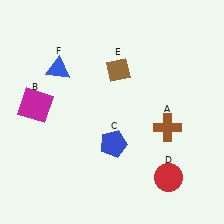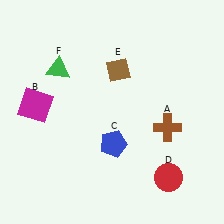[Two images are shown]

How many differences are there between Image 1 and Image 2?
There is 1 difference between the two images.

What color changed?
The triangle (F) changed from blue in Image 1 to green in Image 2.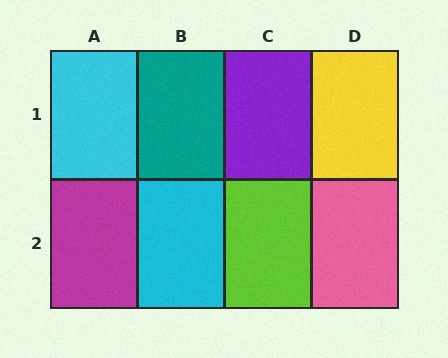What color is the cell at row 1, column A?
Cyan.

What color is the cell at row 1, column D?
Yellow.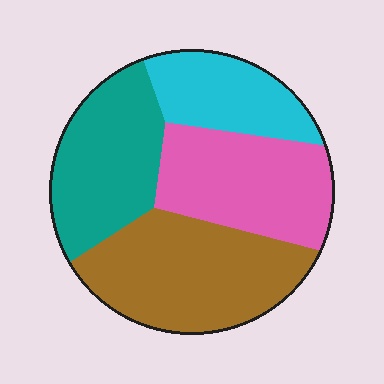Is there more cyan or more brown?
Brown.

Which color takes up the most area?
Brown, at roughly 30%.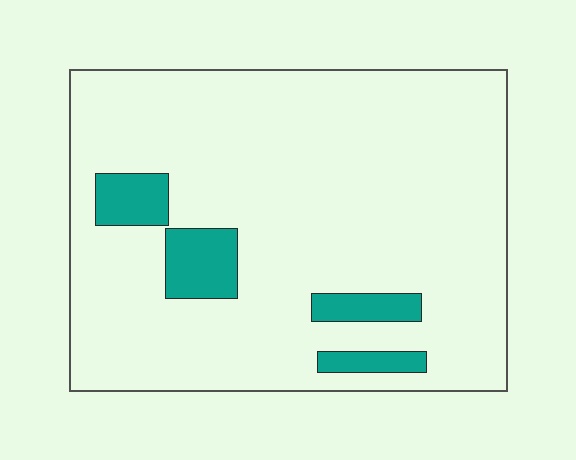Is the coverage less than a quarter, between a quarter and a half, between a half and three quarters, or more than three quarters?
Less than a quarter.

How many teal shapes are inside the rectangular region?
4.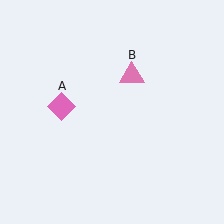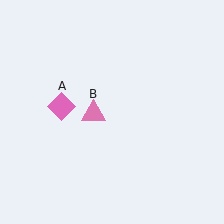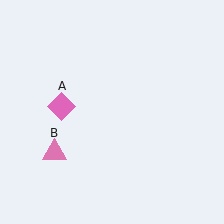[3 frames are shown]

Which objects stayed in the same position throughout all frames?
Pink diamond (object A) remained stationary.